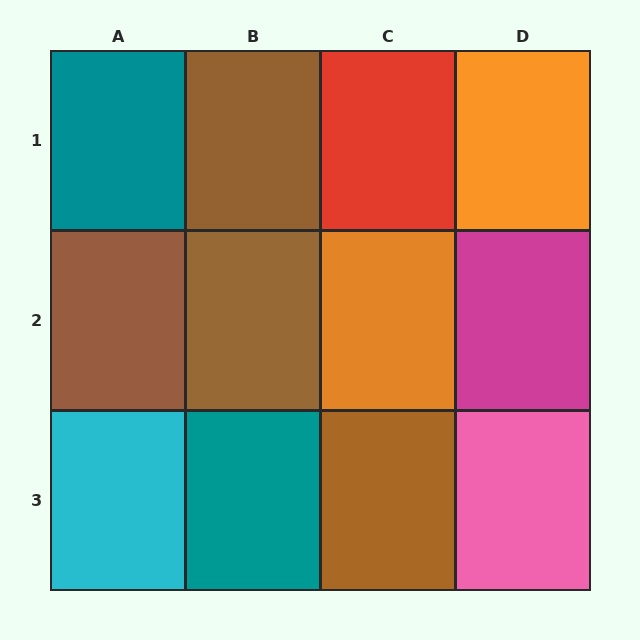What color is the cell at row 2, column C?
Orange.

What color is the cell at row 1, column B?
Brown.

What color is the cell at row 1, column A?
Teal.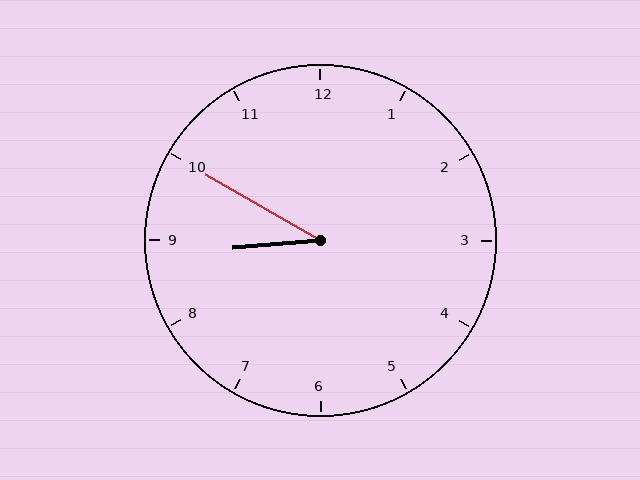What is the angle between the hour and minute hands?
Approximately 35 degrees.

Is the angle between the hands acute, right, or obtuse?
It is acute.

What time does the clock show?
8:50.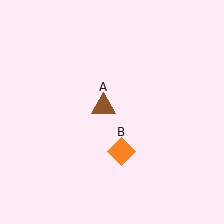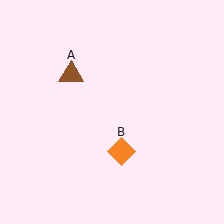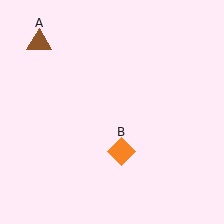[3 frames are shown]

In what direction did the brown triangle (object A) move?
The brown triangle (object A) moved up and to the left.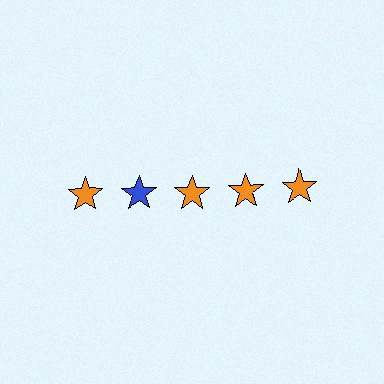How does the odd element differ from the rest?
It has a different color: blue instead of orange.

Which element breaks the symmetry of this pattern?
The blue star in the top row, second from left column breaks the symmetry. All other shapes are orange stars.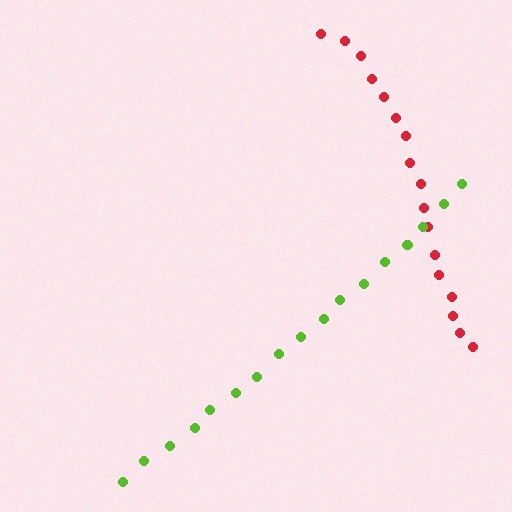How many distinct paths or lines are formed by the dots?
There are 2 distinct paths.